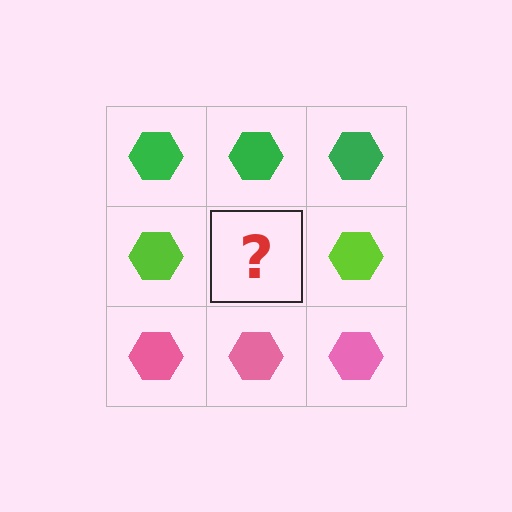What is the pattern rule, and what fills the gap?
The rule is that each row has a consistent color. The gap should be filled with a lime hexagon.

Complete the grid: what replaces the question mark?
The question mark should be replaced with a lime hexagon.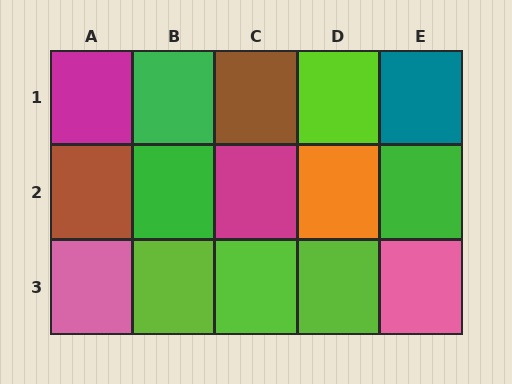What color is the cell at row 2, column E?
Green.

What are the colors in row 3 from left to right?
Pink, lime, lime, lime, pink.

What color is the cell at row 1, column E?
Teal.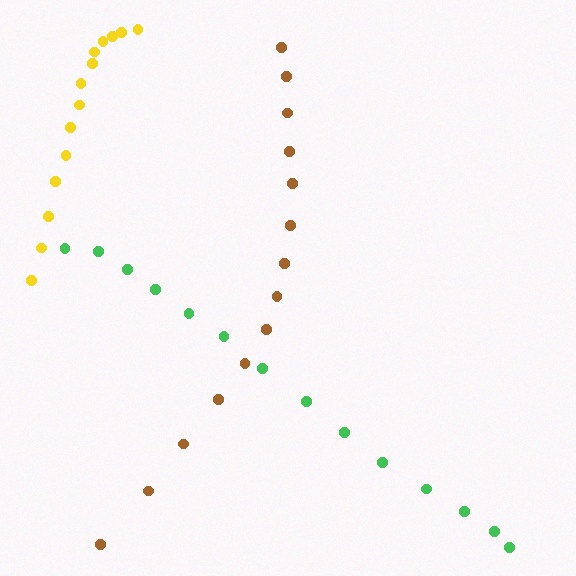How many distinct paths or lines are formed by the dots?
There are 3 distinct paths.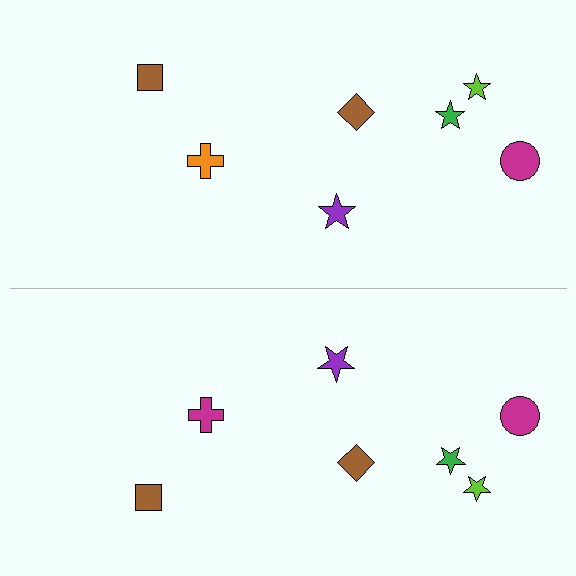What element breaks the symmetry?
The magenta cross on the bottom side breaks the symmetry — its mirror counterpart is orange.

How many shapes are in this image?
There are 14 shapes in this image.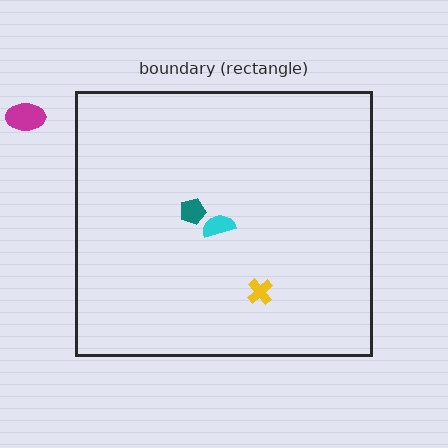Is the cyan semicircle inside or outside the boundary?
Inside.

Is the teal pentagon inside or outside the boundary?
Inside.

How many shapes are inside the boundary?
3 inside, 1 outside.